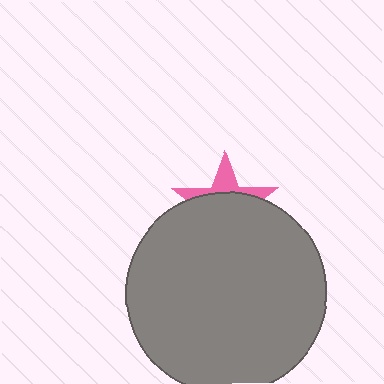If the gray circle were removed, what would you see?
You would see the complete pink star.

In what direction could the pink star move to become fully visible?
The pink star could move up. That would shift it out from behind the gray circle entirely.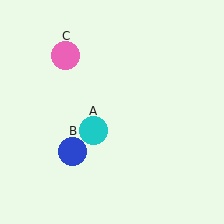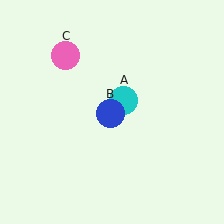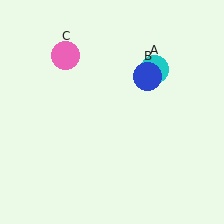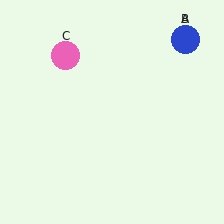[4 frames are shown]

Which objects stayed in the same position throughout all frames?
Pink circle (object C) remained stationary.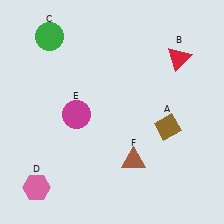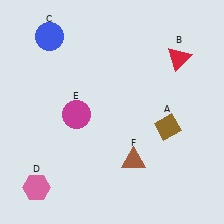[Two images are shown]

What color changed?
The circle (C) changed from green in Image 1 to blue in Image 2.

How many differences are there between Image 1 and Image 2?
There is 1 difference between the two images.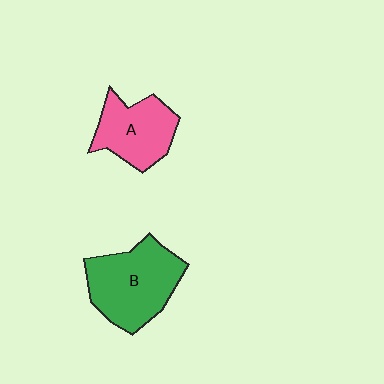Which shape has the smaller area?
Shape A (pink).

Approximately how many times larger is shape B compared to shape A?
Approximately 1.4 times.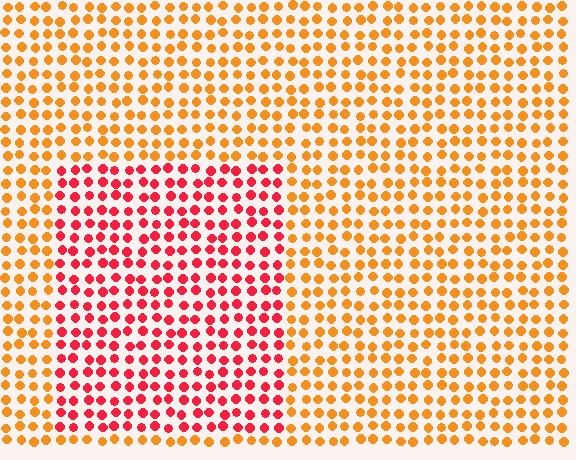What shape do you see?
I see a rectangle.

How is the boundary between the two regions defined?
The boundary is defined purely by a slight shift in hue (about 41 degrees). Spacing, size, and orientation are identical on both sides.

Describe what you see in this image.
The image is filled with small orange elements in a uniform arrangement. A rectangle-shaped region is visible where the elements are tinted to a slightly different hue, forming a subtle color boundary.